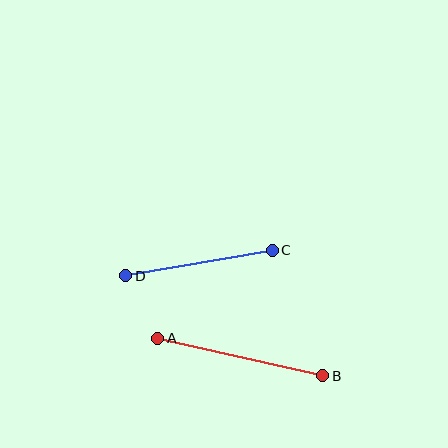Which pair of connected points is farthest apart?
Points A and B are farthest apart.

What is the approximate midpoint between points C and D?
The midpoint is at approximately (199, 263) pixels.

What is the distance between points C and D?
The distance is approximately 149 pixels.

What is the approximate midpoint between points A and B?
The midpoint is at approximately (240, 357) pixels.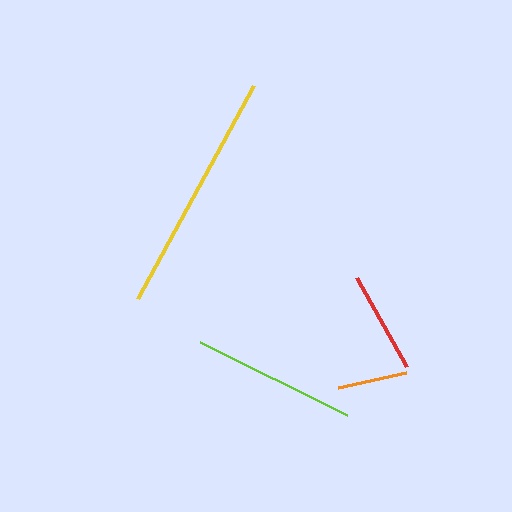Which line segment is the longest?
The yellow line is the longest at approximately 243 pixels.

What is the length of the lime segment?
The lime segment is approximately 164 pixels long.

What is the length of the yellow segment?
The yellow segment is approximately 243 pixels long.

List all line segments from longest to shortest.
From longest to shortest: yellow, lime, red, orange.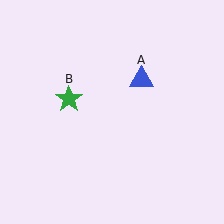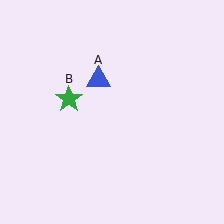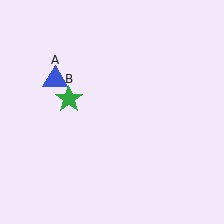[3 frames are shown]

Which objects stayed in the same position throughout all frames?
Green star (object B) remained stationary.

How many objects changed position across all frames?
1 object changed position: blue triangle (object A).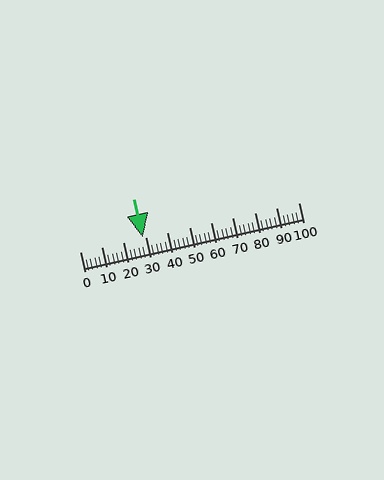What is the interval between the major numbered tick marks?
The major tick marks are spaced 10 units apart.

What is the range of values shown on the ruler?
The ruler shows values from 0 to 100.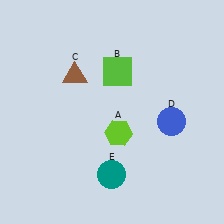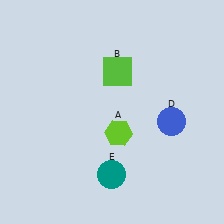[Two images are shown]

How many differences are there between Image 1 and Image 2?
There is 1 difference between the two images.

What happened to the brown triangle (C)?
The brown triangle (C) was removed in Image 2. It was in the top-left area of Image 1.